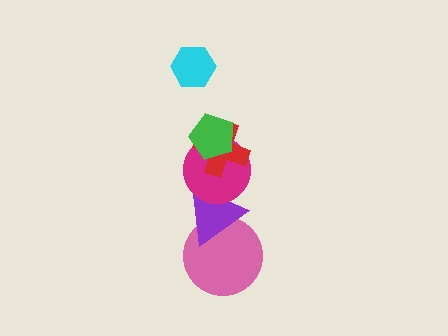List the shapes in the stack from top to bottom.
From top to bottom: the cyan hexagon, the green pentagon, the red cross, the magenta circle, the purple triangle, the pink circle.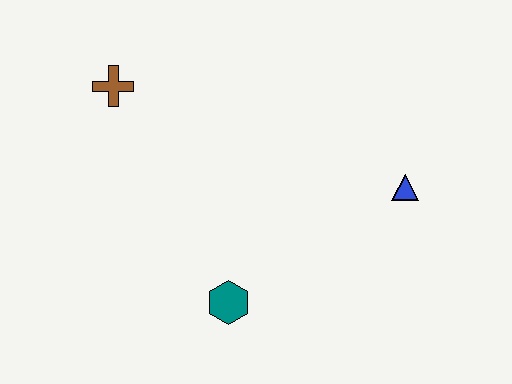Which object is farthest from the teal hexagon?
The brown cross is farthest from the teal hexagon.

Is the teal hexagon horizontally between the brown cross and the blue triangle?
Yes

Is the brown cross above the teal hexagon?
Yes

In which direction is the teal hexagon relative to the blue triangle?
The teal hexagon is to the left of the blue triangle.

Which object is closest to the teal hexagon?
The blue triangle is closest to the teal hexagon.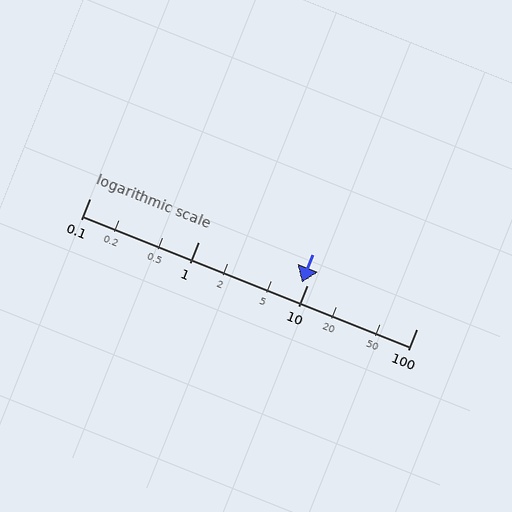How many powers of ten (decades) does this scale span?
The scale spans 3 decades, from 0.1 to 100.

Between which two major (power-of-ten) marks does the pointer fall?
The pointer is between 1 and 10.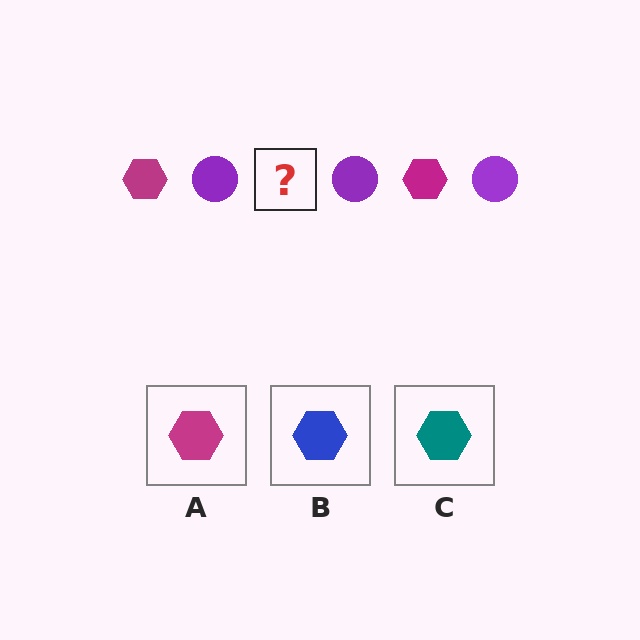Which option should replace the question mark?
Option A.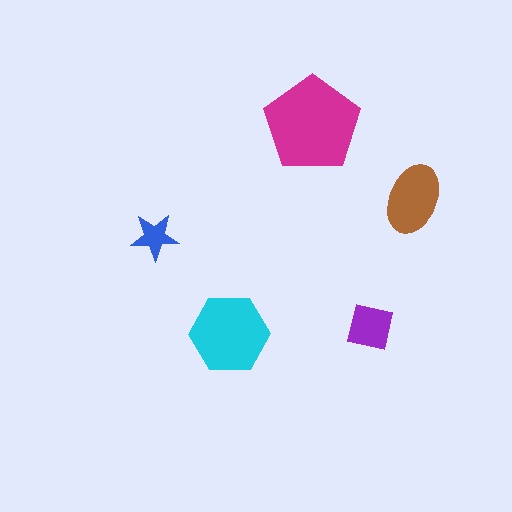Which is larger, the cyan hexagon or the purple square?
The cyan hexagon.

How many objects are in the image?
There are 5 objects in the image.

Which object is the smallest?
The blue star.